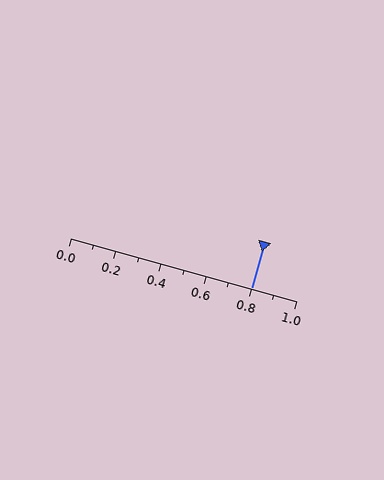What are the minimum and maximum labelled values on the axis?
The axis runs from 0.0 to 1.0.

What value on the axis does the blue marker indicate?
The marker indicates approximately 0.8.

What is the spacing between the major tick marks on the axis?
The major ticks are spaced 0.2 apart.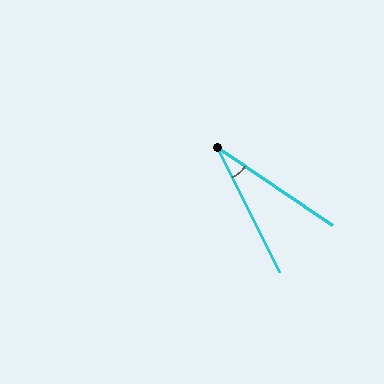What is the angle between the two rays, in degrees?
Approximately 30 degrees.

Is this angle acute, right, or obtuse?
It is acute.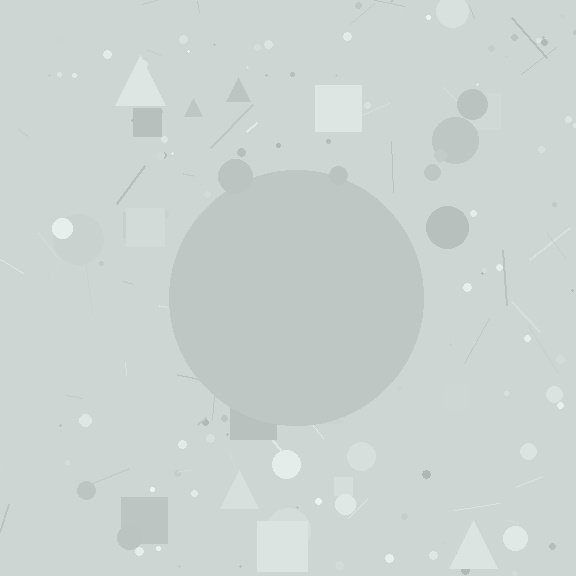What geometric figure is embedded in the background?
A circle is embedded in the background.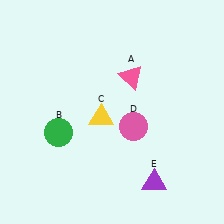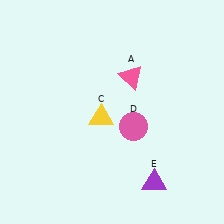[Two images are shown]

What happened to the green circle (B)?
The green circle (B) was removed in Image 2. It was in the bottom-left area of Image 1.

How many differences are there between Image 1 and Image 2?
There is 1 difference between the two images.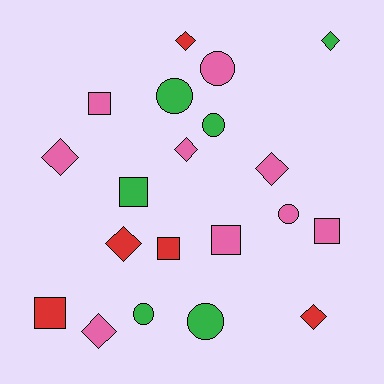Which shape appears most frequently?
Diamond, with 8 objects.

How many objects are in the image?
There are 20 objects.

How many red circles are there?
There are no red circles.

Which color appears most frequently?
Pink, with 9 objects.